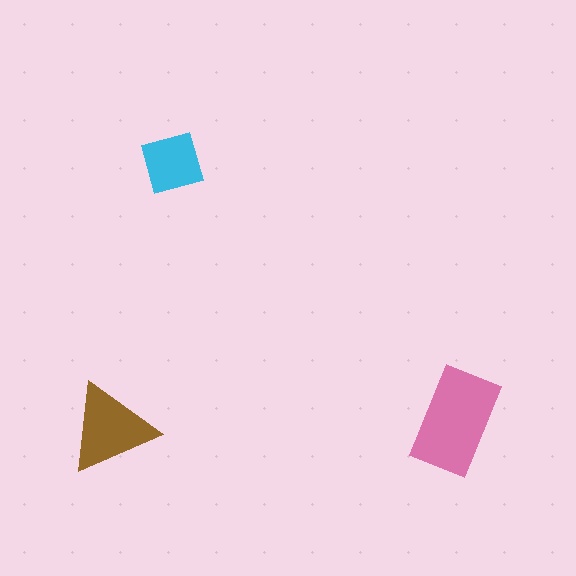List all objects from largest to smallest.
The pink rectangle, the brown triangle, the cyan diamond.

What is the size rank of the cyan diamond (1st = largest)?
3rd.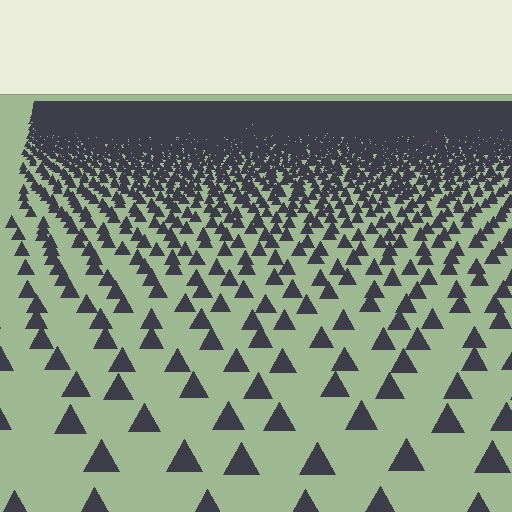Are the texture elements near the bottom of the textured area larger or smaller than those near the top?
Larger. Near the bottom, elements are closer to the viewer and appear at a bigger on-screen size.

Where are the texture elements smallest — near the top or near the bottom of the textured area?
Near the top.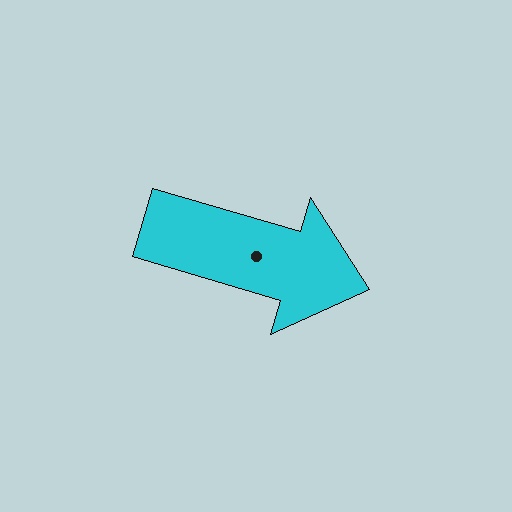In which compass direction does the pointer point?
East.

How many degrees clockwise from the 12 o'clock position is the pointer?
Approximately 106 degrees.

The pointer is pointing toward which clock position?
Roughly 4 o'clock.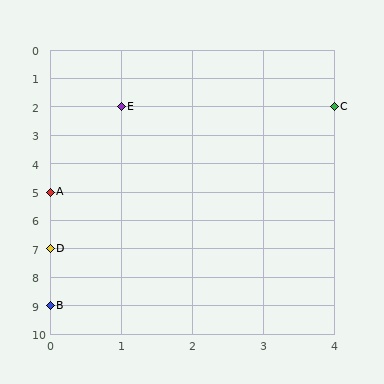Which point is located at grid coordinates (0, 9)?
Point B is at (0, 9).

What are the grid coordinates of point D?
Point D is at grid coordinates (0, 7).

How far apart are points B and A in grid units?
Points B and A are 4 rows apart.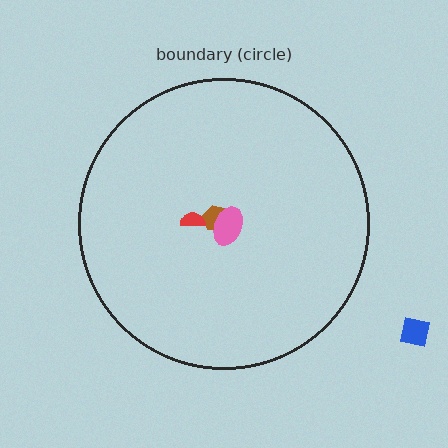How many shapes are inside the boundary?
3 inside, 1 outside.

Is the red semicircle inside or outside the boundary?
Inside.